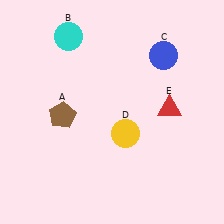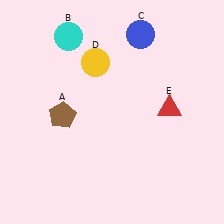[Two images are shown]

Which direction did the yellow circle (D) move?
The yellow circle (D) moved up.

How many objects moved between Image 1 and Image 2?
2 objects moved between the two images.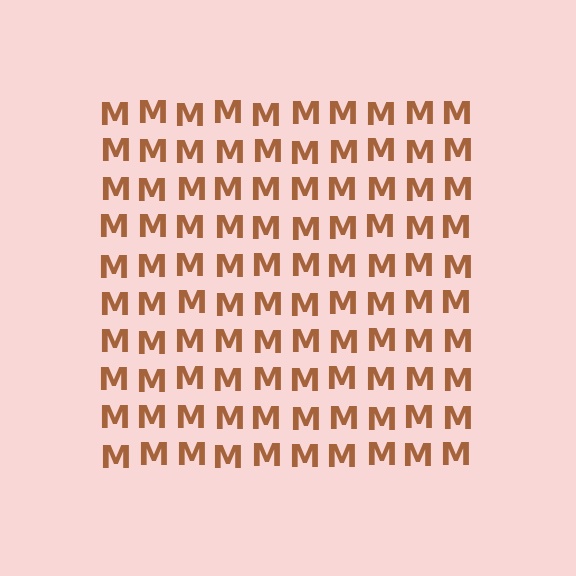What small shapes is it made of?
It is made of small letter M's.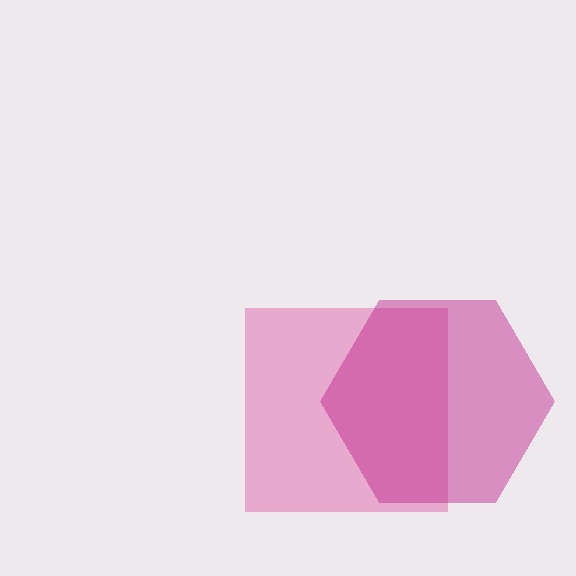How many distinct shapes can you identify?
There are 2 distinct shapes: a pink square, a magenta hexagon.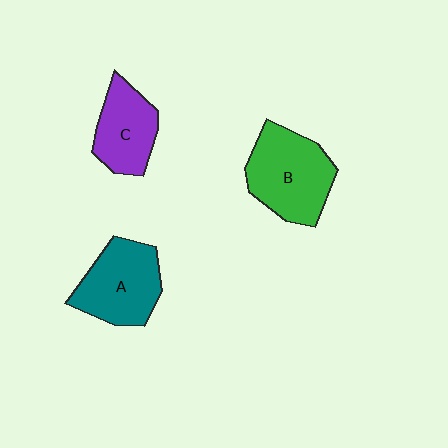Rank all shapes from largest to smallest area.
From largest to smallest: B (green), A (teal), C (purple).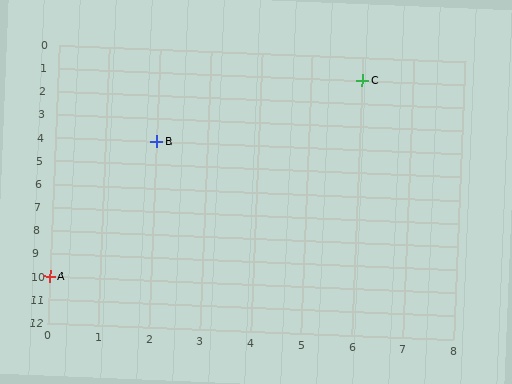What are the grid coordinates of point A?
Point A is at grid coordinates (0, 10).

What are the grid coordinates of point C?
Point C is at grid coordinates (6, 1).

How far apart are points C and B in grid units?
Points C and B are 4 columns and 3 rows apart (about 5.0 grid units diagonally).